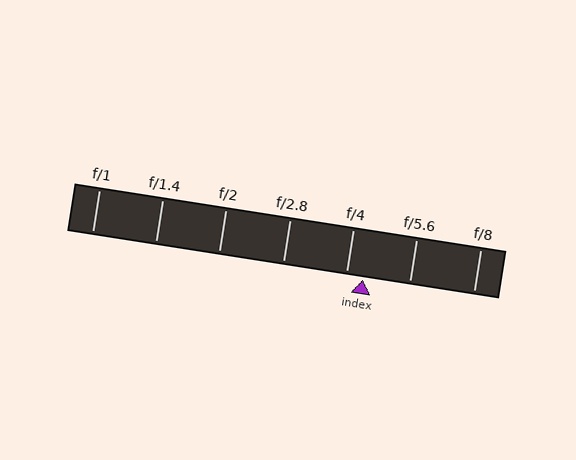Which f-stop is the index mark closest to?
The index mark is closest to f/4.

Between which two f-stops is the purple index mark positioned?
The index mark is between f/4 and f/5.6.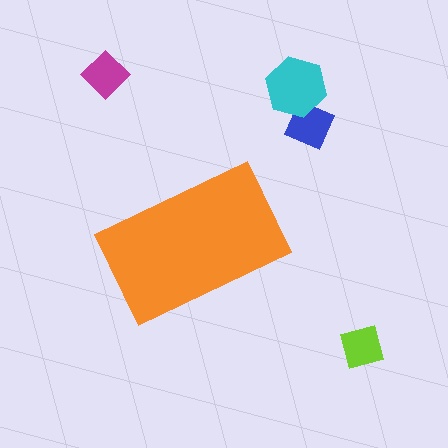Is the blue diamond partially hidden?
No, the blue diamond is fully visible.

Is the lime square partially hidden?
No, the lime square is fully visible.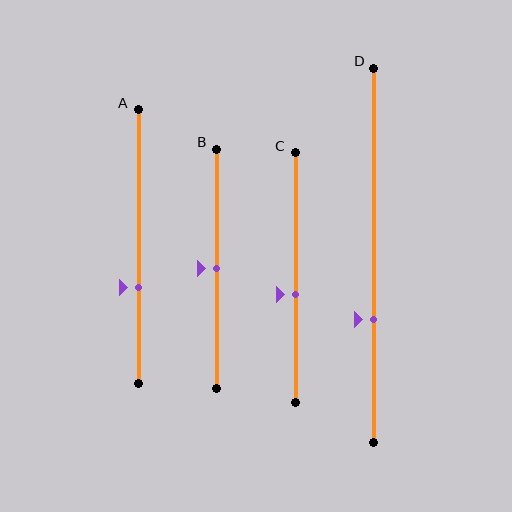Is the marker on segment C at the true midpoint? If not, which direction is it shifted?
No, the marker on segment C is shifted downward by about 7% of the segment length.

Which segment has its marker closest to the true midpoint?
Segment B has its marker closest to the true midpoint.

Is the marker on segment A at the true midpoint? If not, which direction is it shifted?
No, the marker on segment A is shifted downward by about 15% of the segment length.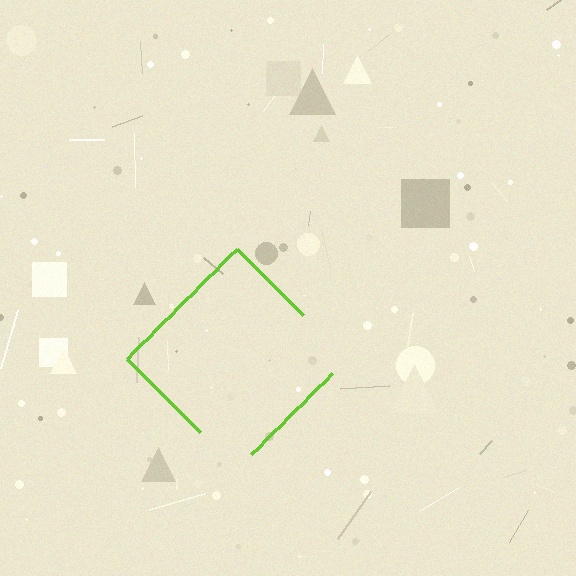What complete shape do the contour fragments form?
The contour fragments form a diamond.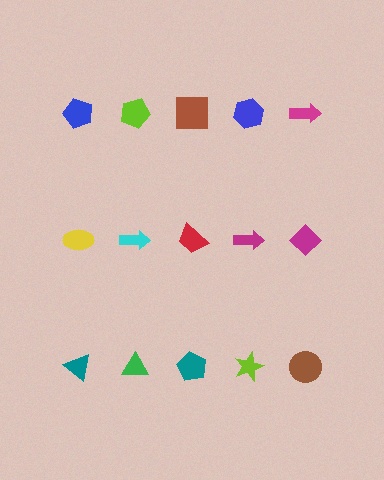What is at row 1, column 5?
A magenta arrow.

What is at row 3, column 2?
A green triangle.